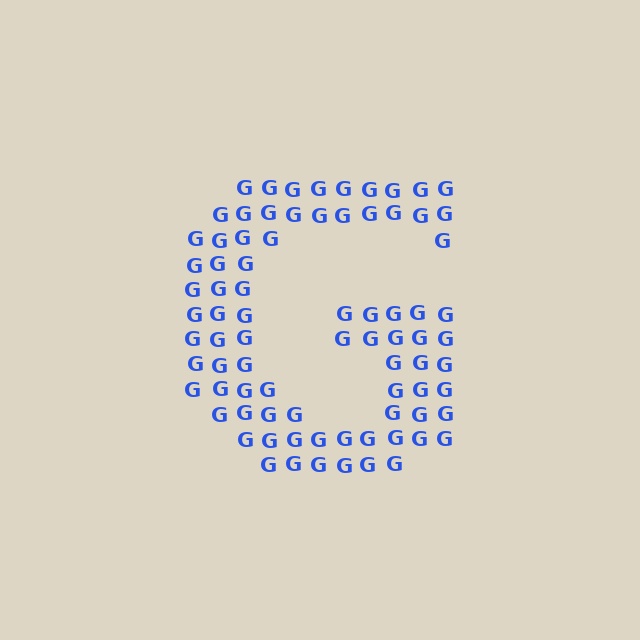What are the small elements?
The small elements are letter G's.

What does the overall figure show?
The overall figure shows the letter G.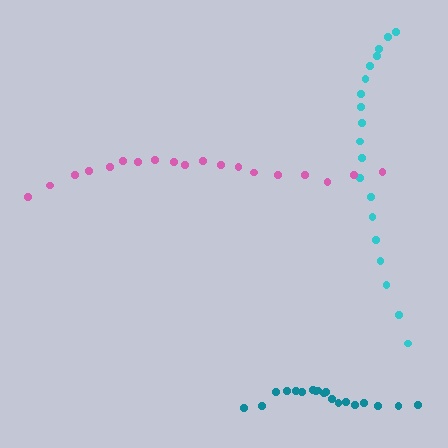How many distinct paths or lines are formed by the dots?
There are 3 distinct paths.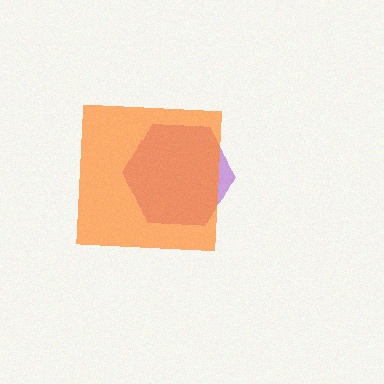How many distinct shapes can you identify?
There are 2 distinct shapes: a purple hexagon, an orange square.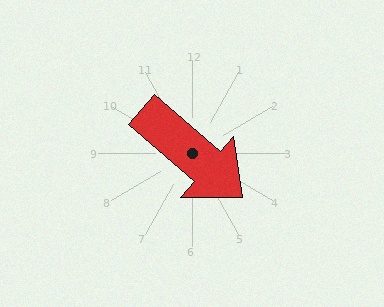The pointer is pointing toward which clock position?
Roughly 4 o'clock.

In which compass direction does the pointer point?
Southeast.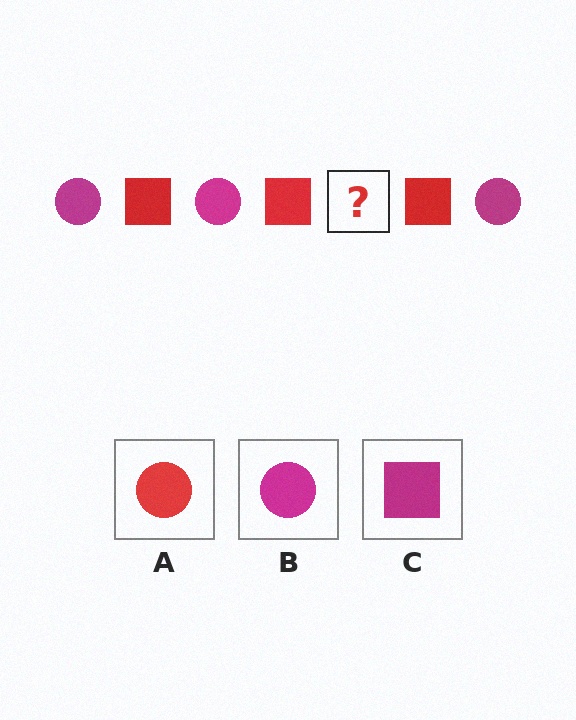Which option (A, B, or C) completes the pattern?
B.